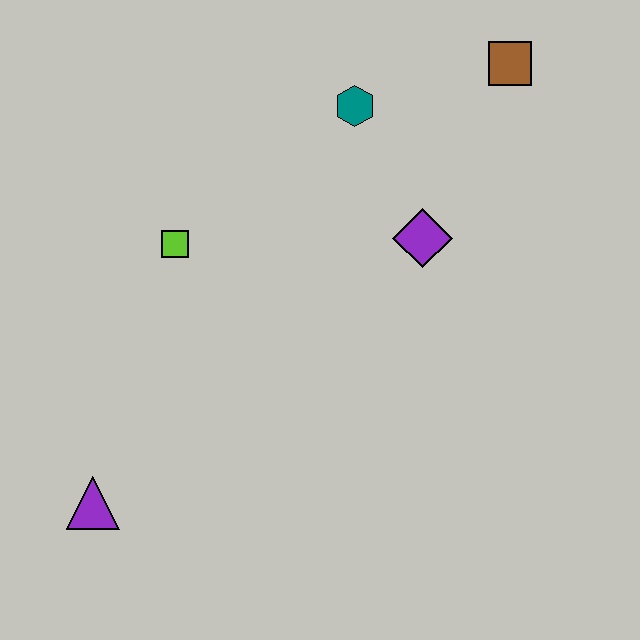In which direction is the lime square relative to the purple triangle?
The lime square is above the purple triangle.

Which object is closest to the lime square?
The teal hexagon is closest to the lime square.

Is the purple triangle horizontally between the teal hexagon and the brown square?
No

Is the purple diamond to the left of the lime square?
No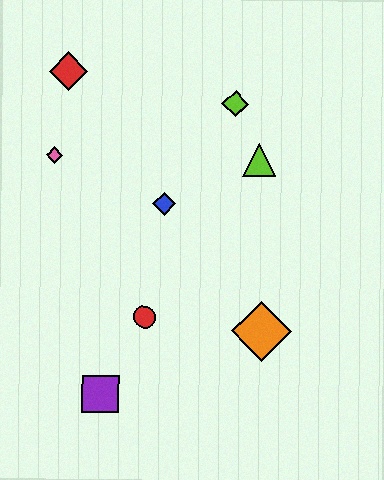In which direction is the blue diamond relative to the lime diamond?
The blue diamond is below the lime diamond.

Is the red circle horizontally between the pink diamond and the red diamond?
No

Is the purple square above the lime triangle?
No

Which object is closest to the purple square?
The red circle is closest to the purple square.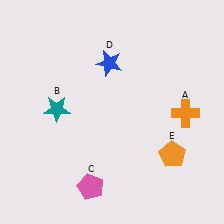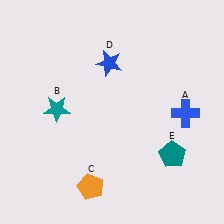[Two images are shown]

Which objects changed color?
A changed from orange to blue. C changed from pink to orange. E changed from orange to teal.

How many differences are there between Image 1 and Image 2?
There are 3 differences between the two images.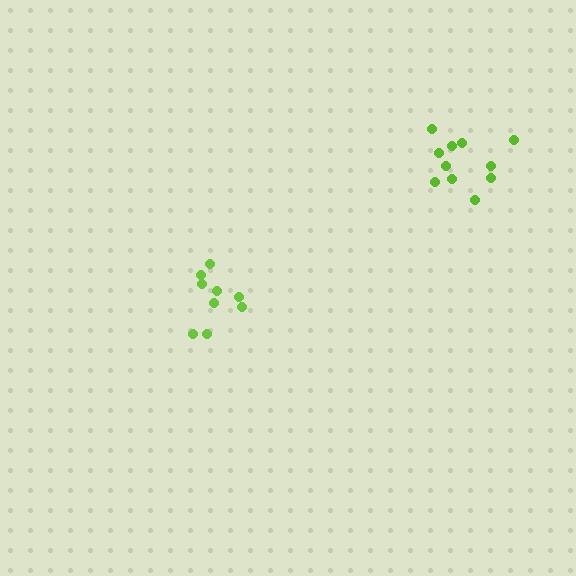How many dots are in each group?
Group 1: 11 dots, Group 2: 9 dots (20 total).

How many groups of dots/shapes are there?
There are 2 groups.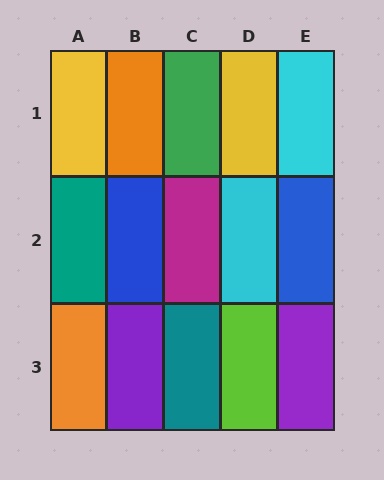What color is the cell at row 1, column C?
Green.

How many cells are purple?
2 cells are purple.